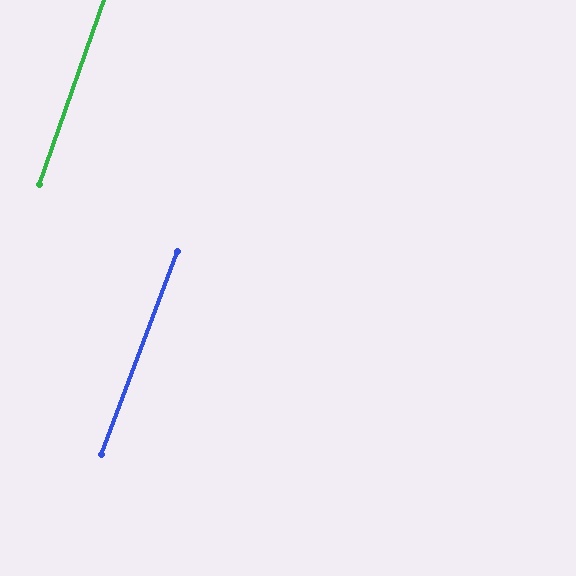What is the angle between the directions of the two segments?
Approximately 1 degree.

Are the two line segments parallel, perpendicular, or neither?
Parallel — their directions differ by only 1.3°.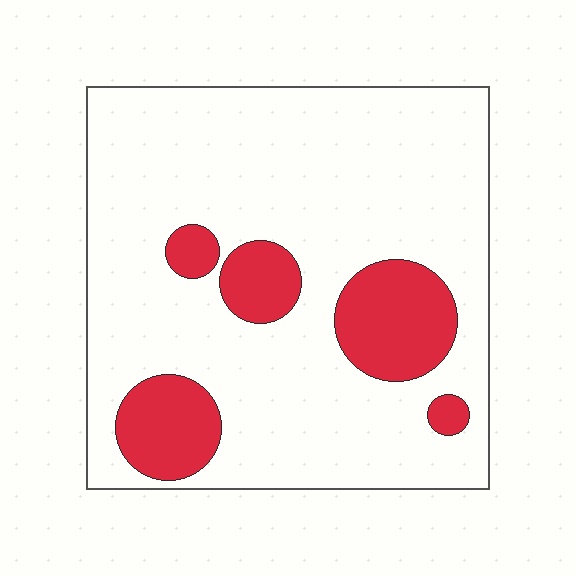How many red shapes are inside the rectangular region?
5.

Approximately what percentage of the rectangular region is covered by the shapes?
Approximately 20%.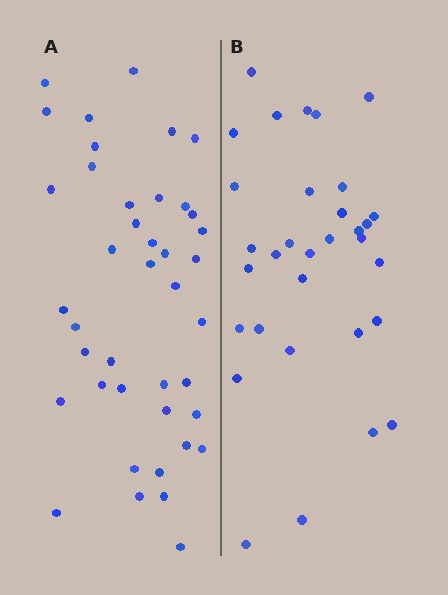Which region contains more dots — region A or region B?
Region A (the left region) has more dots.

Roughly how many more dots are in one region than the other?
Region A has roughly 8 or so more dots than region B.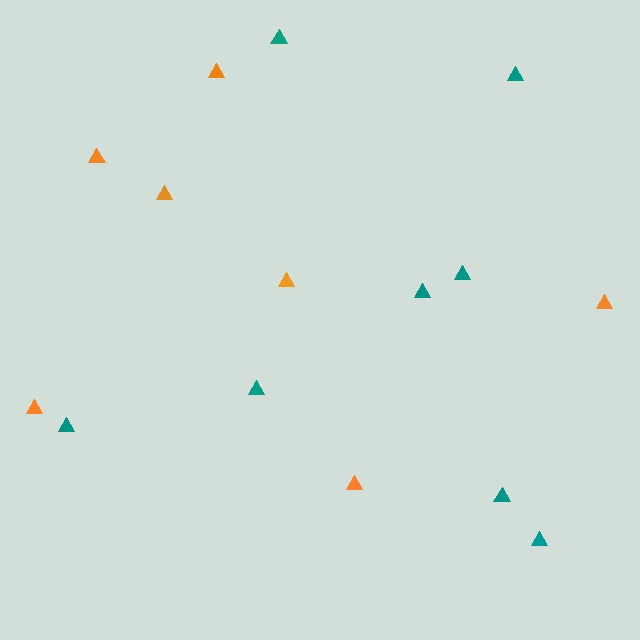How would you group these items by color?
There are 2 groups: one group of teal triangles (8) and one group of orange triangles (7).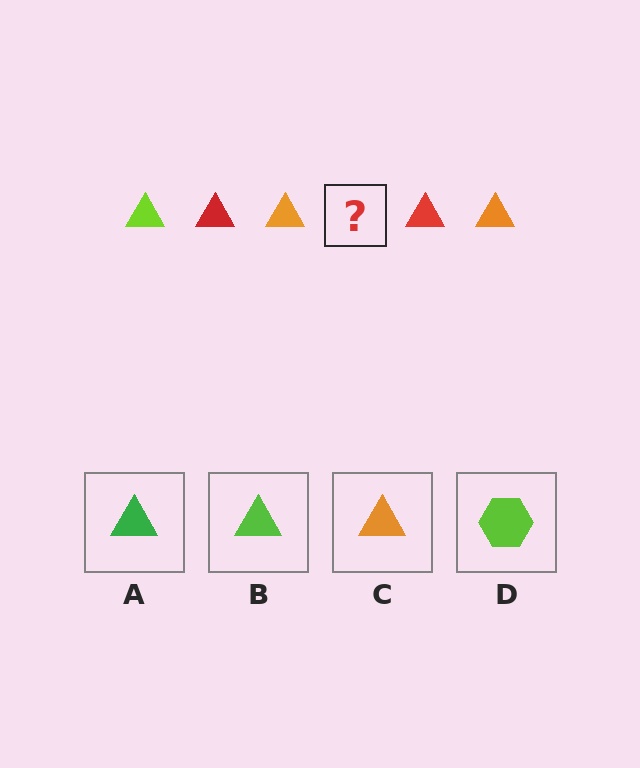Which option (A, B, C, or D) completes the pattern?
B.